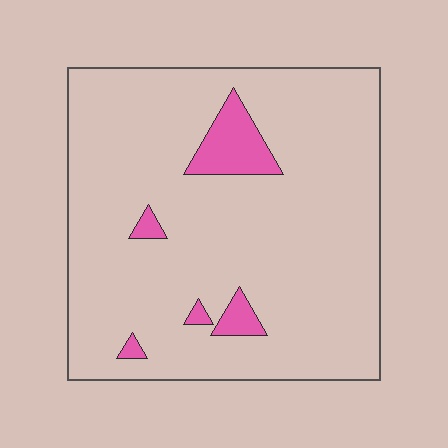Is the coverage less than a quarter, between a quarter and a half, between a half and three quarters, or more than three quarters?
Less than a quarter.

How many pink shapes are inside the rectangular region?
5.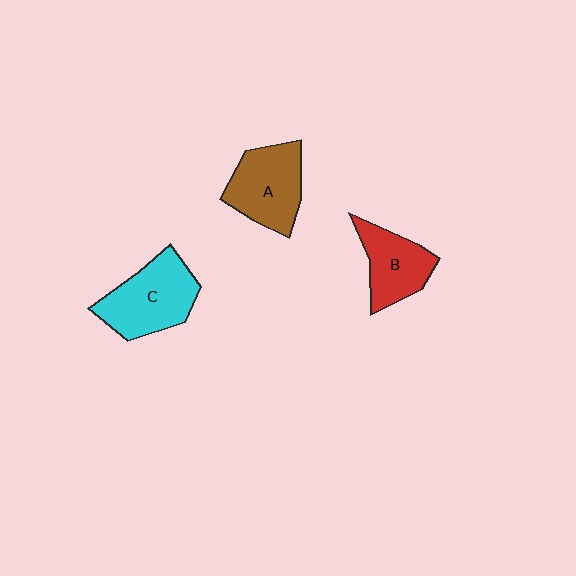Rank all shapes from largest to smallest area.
From largest to smallest: C (cyan), A (brown), B (red).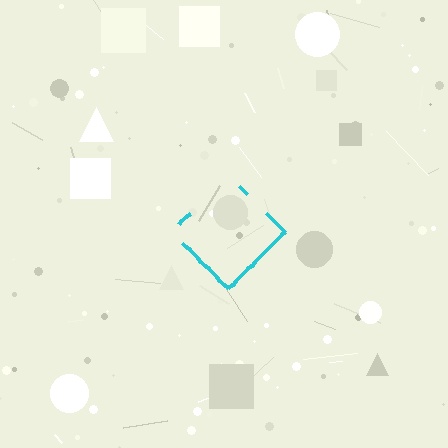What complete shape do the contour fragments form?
The contour fragments form a diamond.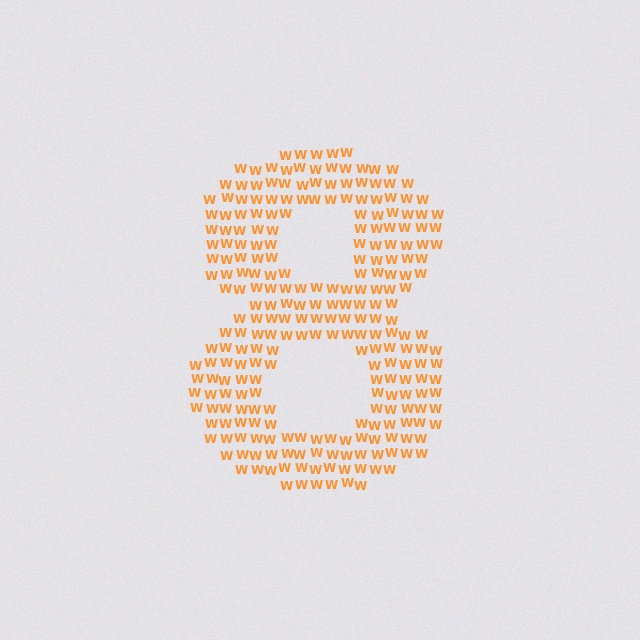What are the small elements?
The small elements are letter W's.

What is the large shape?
The large shape is the digit 8.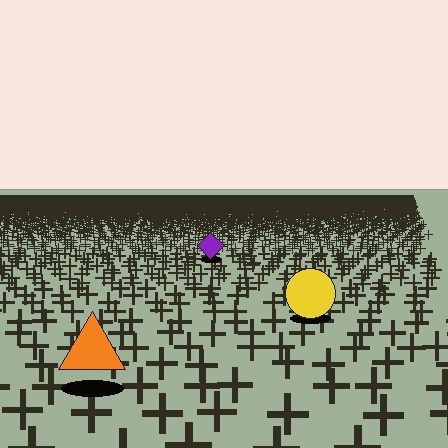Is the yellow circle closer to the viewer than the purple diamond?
Yes. The yellow circle is closer — you can tell from the texture gradient: the ground texture is coarser near it.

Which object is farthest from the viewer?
The purple diamond is farthest from the viewer. It appears smaller and the ground texture around it is denser.